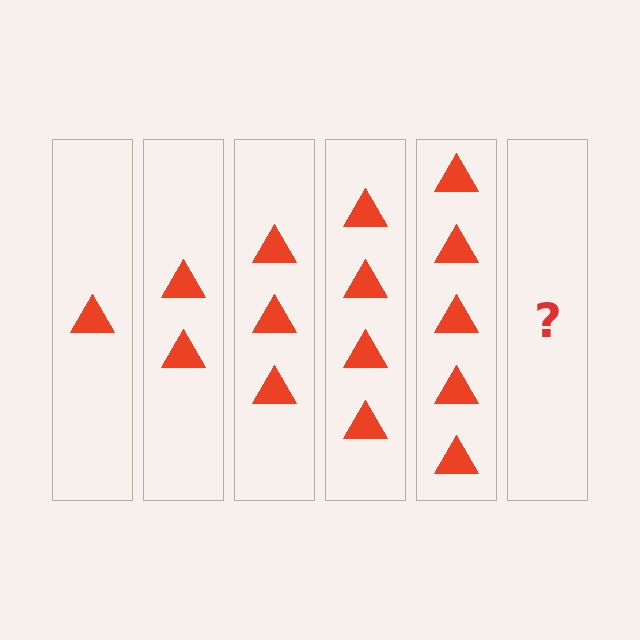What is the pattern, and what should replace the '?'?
The pattern is that each step adds one more triangle. The '?' should be 6 triangles.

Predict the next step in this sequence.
The next step is 6 triangles.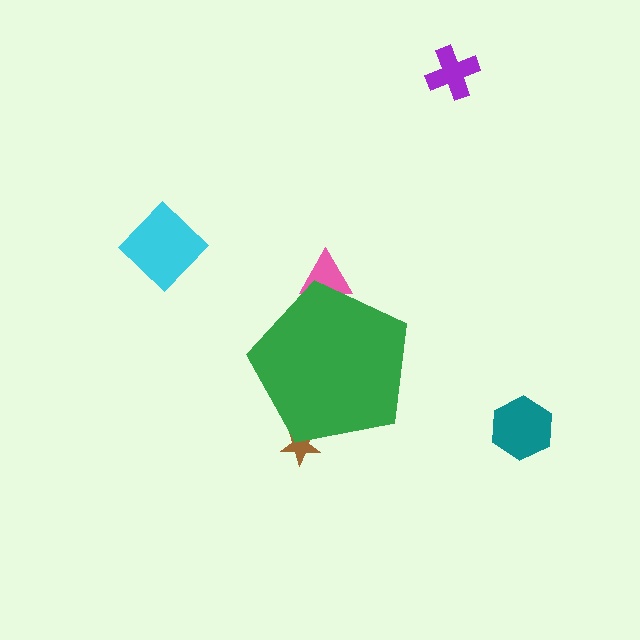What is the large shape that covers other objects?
A green pentagon.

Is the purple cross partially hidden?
No, the purple cross is fully visible.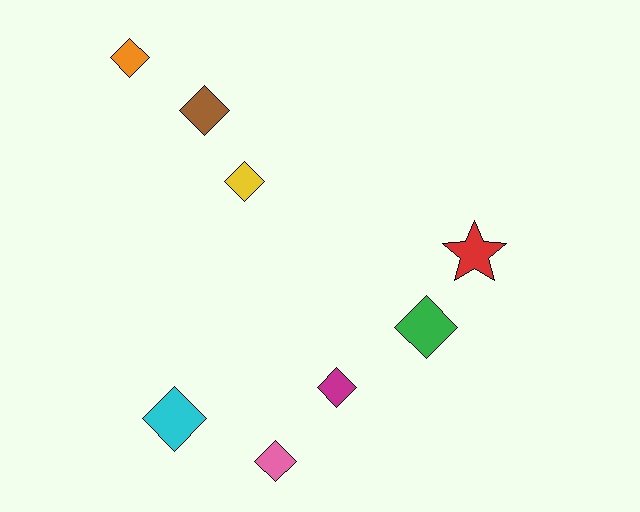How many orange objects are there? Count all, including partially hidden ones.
There is 1 orange object.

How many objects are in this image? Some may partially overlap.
There are 8 objects.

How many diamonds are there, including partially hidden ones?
There are 7 diamonds.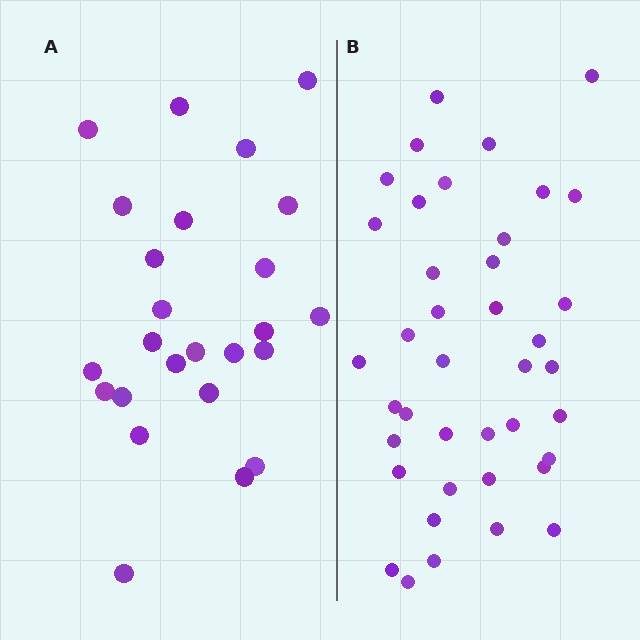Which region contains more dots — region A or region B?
Region B (the right region) has more dots.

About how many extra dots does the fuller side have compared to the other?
Region B has approximately 15 more dots than region A.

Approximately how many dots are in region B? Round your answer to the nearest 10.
About 40 dots.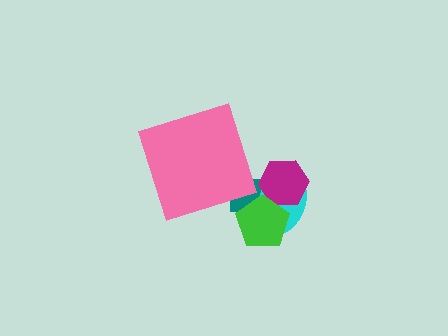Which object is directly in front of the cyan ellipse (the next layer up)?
The magenta hexagon is directly in front of the cyan ellipse.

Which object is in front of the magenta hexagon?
The green pentagon is in front of the magenta hexagon.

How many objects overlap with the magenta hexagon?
3 objects overlap with the magenta hexagon.